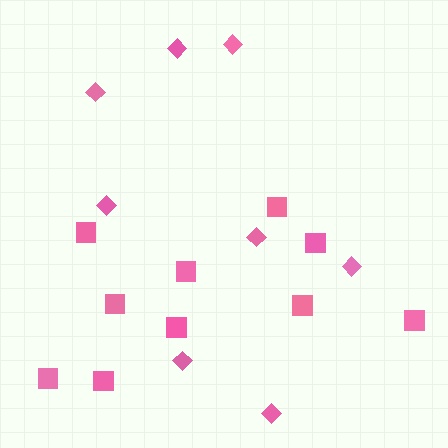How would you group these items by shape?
There are 2 groups: one group of squares (10) and one group of diamonds (8).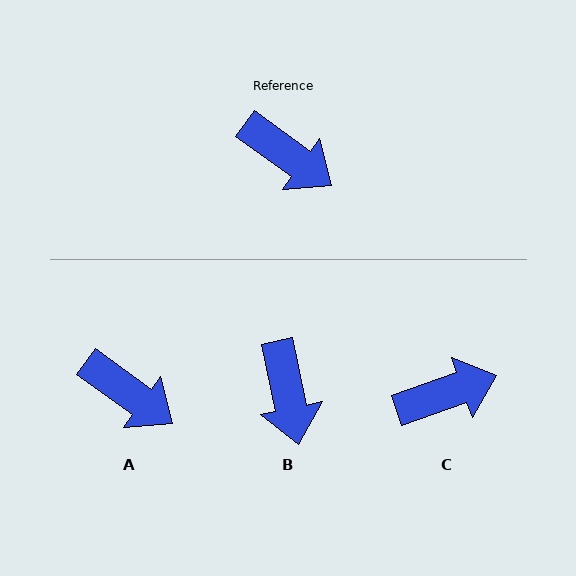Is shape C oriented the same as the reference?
No, it is off by about 55 degrees.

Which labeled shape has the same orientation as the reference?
A.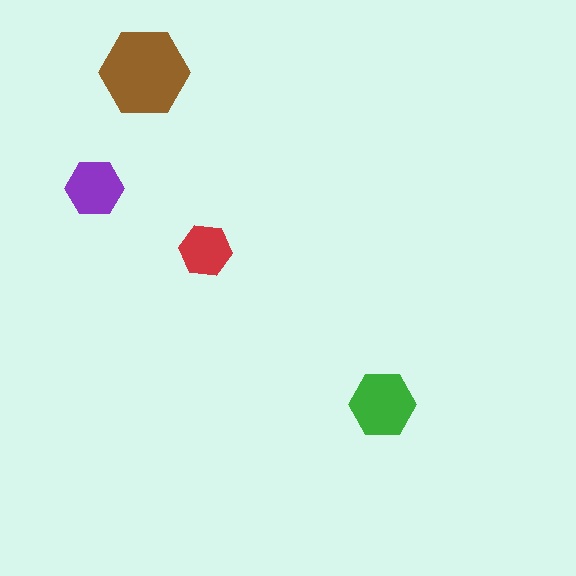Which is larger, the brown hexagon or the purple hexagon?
The brown one.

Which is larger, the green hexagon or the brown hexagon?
The brown one.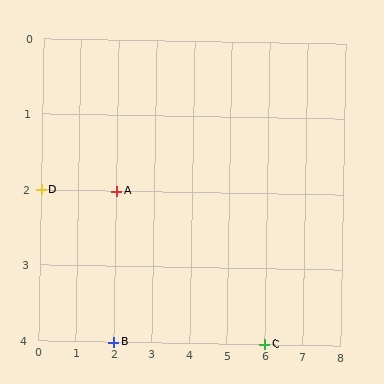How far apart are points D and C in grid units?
Points D and C are 6 columns and 2 rows apart (about 6.3 grid units diagonally).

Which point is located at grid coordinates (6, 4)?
Point C is at (6, 4).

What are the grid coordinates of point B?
Point B is at grid coordinates (2, 4).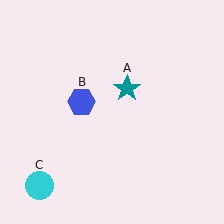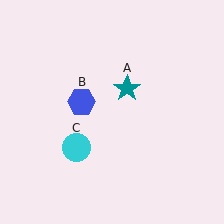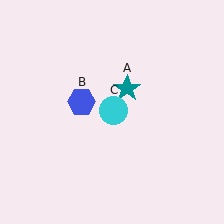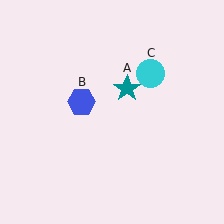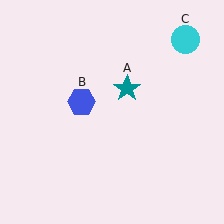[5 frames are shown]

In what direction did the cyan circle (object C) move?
The cyan circle (object C) moved up and to the right.